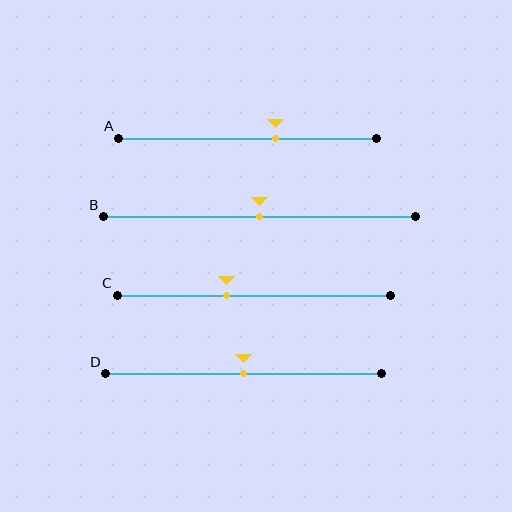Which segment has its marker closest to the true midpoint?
Segment B has its marker closest to the true midpoint.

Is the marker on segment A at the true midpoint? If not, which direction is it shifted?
No, the marker on segment A is shifted to the right by about 11% of the segment length.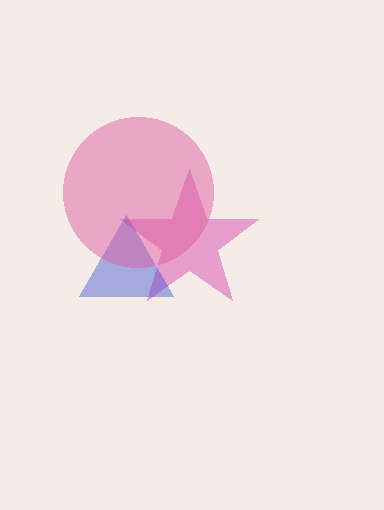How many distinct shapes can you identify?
There are 3 distinct shapes: a magenta star, a blue triangle, a pink circle.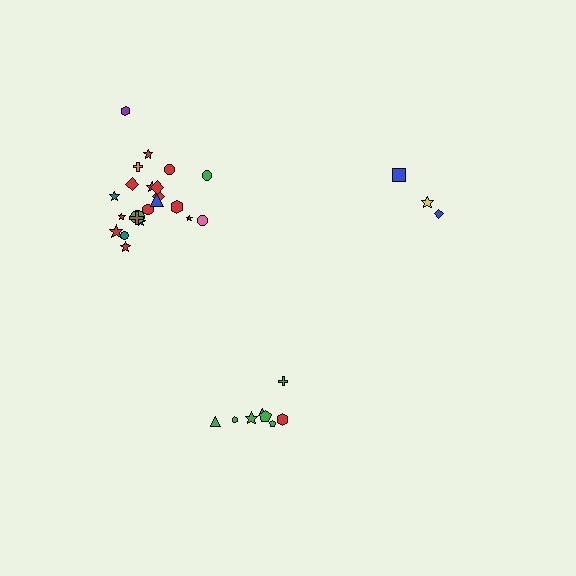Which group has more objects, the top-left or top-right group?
The top-left group.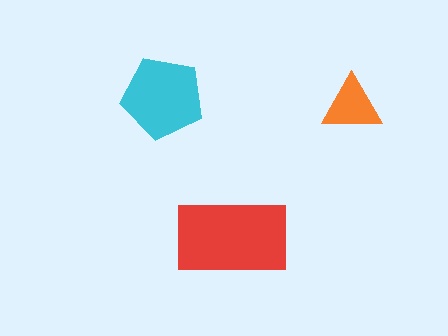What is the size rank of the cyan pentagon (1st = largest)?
2nd.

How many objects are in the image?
There are 3 objects in the image.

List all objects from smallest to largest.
The orange triangle, the cyan pentagon, the red rectangle.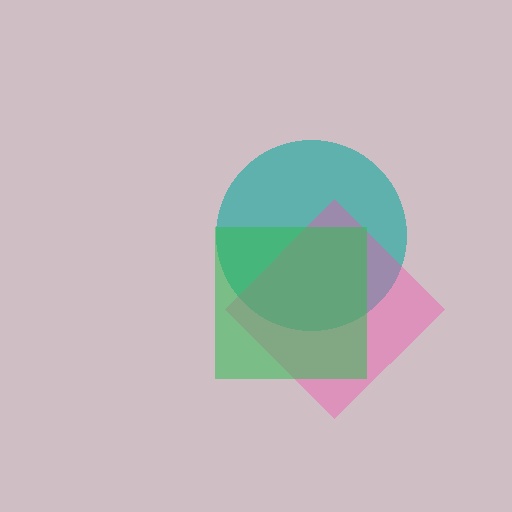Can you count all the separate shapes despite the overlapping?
Yes, there are 3 separate shapes.